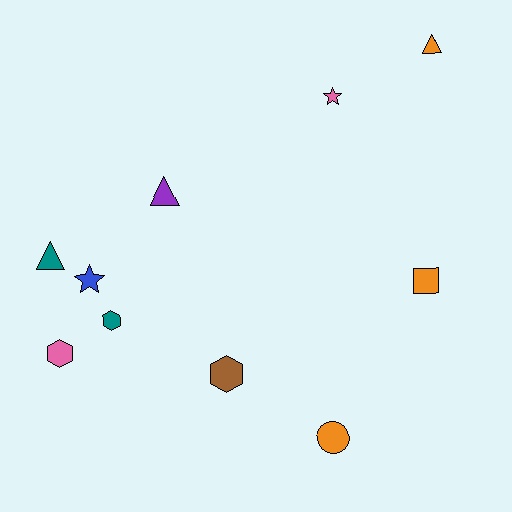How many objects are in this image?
There are 10 objects.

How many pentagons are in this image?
There are no pentagons.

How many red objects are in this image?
There are no red objects.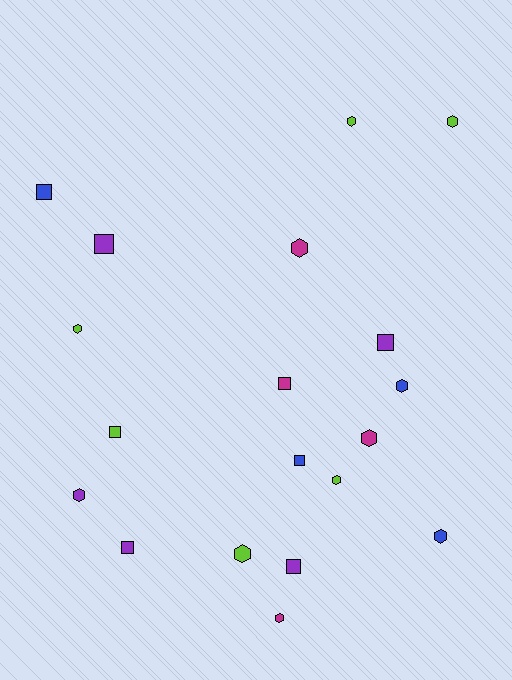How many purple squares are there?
There are 4 purple squares.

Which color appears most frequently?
Lime, with 6 objects.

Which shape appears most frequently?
Hexagon, with 11 objects.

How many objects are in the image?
There are 19 objects.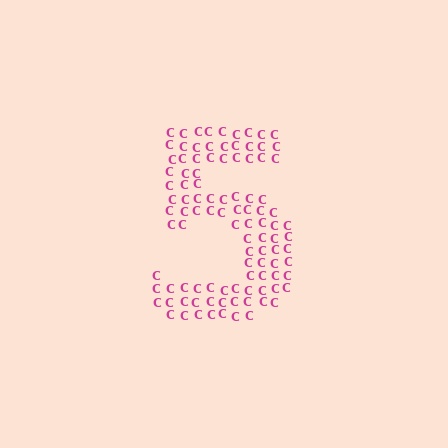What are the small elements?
The small elements are letter C's.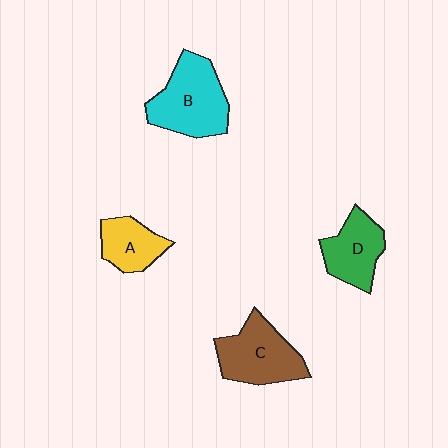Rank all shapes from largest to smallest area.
From largest to smallest: B (cyan), C (brown), D (green), A (yellow).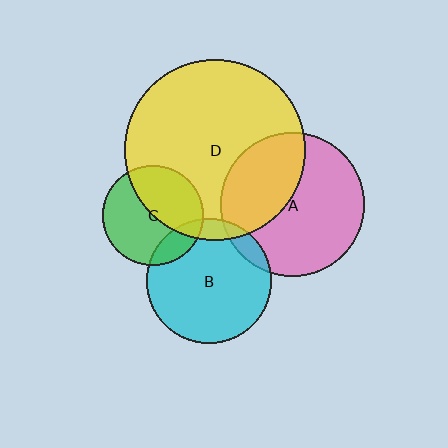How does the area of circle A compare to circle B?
Approximately 1.3 times.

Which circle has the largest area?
Circle D (yellow).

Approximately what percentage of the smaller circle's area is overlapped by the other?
Approximately 10%.